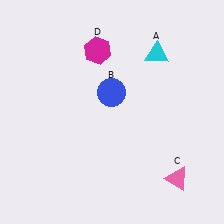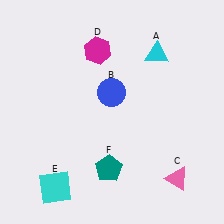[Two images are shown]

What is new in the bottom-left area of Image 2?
A cyan square (E) was added in the bottom-left area of Image 2.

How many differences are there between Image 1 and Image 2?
There are 2 differences between the two images.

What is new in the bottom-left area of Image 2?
A teal pentagon (F) was added in the bottom-left area of Image 2.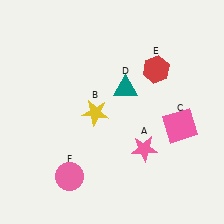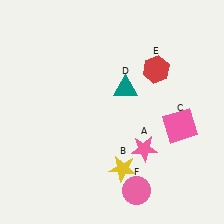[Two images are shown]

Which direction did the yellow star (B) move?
The yellow star (B) moved down.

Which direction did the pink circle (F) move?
The pink circle (F) moved right.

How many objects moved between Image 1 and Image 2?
2 objects moved between the two images.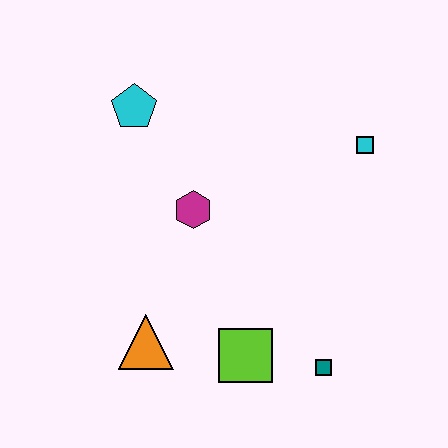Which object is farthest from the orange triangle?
The cyan square is farthest from the orange triangle.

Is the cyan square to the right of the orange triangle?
Yes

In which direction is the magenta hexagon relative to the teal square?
The magenta hexagon is above the teal square.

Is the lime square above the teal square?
Yes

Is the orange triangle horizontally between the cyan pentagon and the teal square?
Yes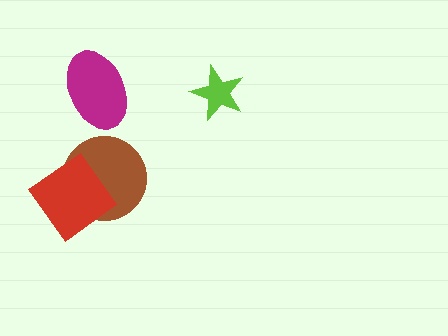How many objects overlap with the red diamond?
1 object overlaps with the red diamond.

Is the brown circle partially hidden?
Yes, it is partially covered by another shape.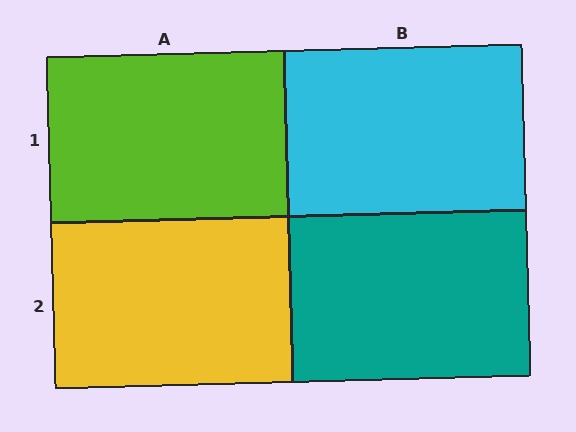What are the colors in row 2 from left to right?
Yellow, teal.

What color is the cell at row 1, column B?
Cyan.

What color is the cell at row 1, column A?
Lime.